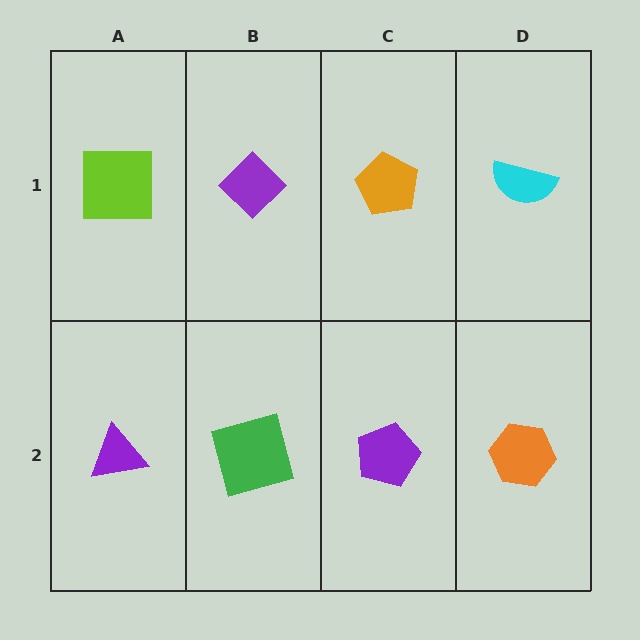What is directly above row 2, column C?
An orange pentagon.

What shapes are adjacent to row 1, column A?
A purple triangle (row 2, column A), a purple diamond (row 1, column B).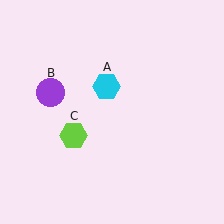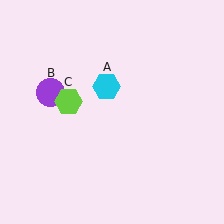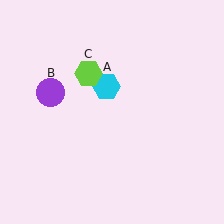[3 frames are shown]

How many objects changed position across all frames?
1 object changed position: lime hexagon (object C).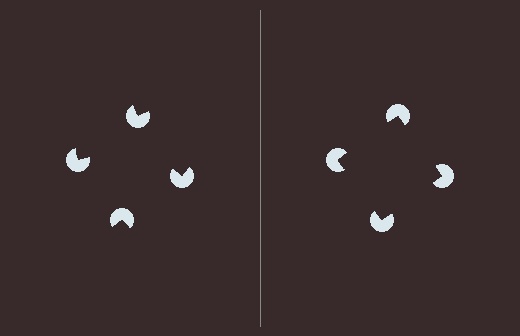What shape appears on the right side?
An illusory square.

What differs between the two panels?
The pac-man discs are positioned identically on both sides; only the wedge orientations differ. On the right they align to a square; on the left they are misaligned.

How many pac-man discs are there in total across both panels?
8 — 4 on each side.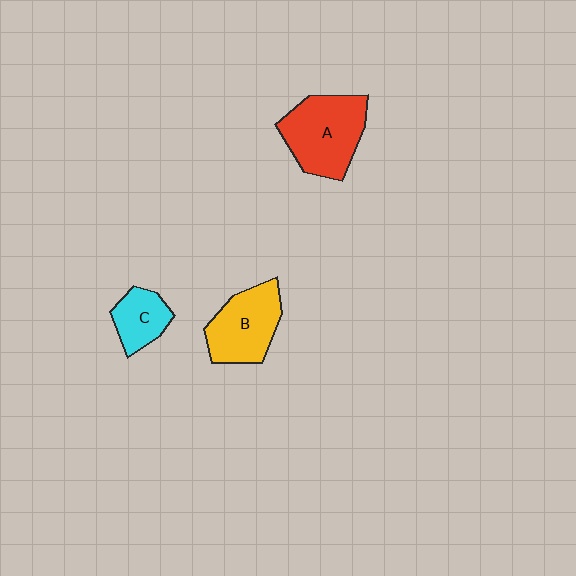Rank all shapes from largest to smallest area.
From largest to smallest: A (red), B (yellow), C (cyan).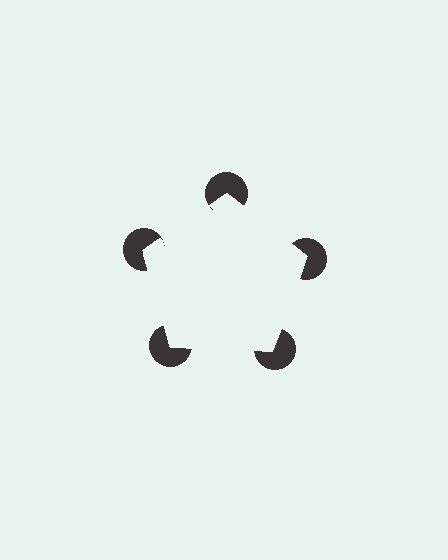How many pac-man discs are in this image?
There are 5 — one at each vertex of the illusory pentagon.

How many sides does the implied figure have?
5 sides.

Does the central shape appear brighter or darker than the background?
It typically appears slightly brighter than the background, even though no actual brightness change is drawn.